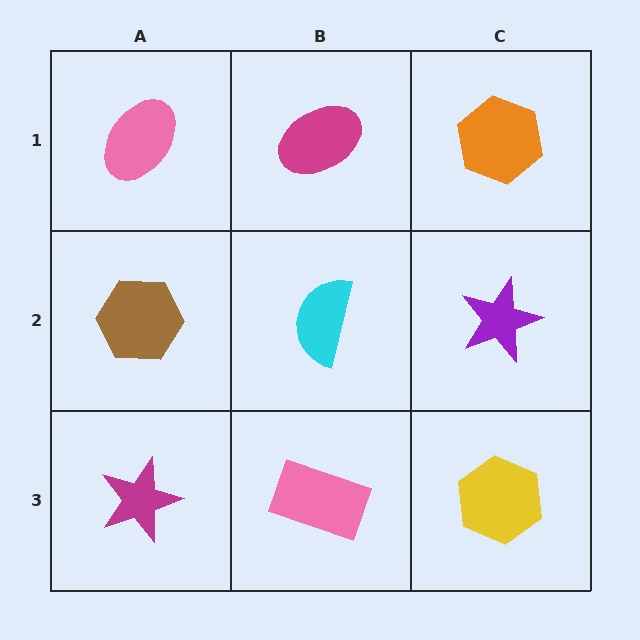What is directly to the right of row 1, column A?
A magenta ellipse.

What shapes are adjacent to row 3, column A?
A brown hexagon (row 2, column A), a pink rectangle (row 3, column B).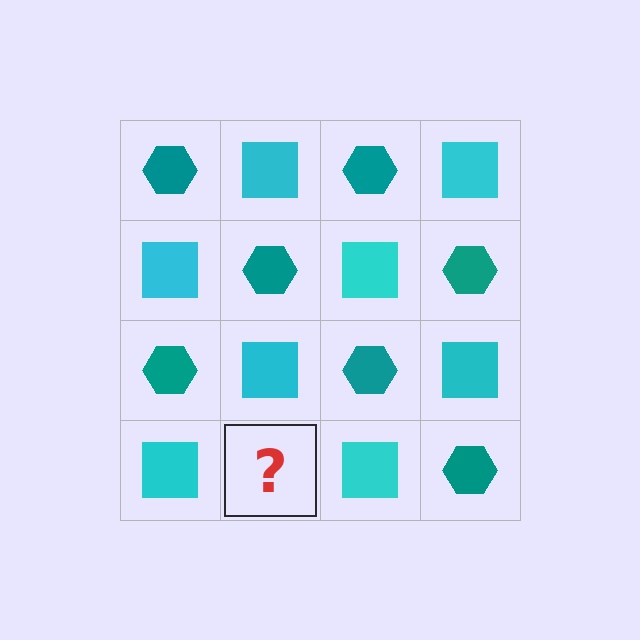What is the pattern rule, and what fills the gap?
The rule is that it alternates teal hexagon and cyan square in a checkerboard pattern. The gap should be filled with a teal hexagon.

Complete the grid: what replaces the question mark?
The question mark should be replaced with a teal hexagon.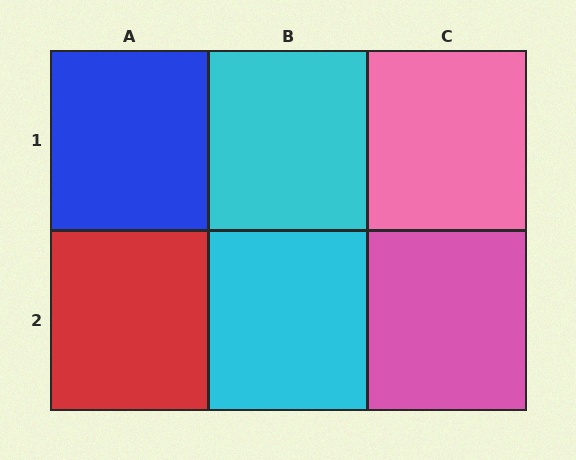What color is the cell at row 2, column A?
Red.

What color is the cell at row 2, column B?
Cyan.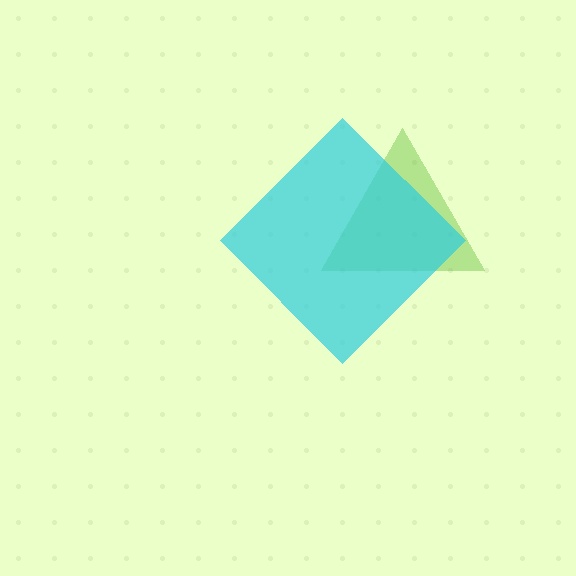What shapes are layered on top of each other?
The layered shapes are: a lime triangle, a cyan diamond.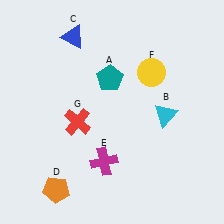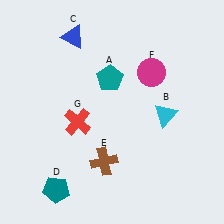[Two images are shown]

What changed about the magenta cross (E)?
In Image 1, E is magenta. In Image 2, it changed to brown.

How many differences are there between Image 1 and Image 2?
There are 3 differences between the two images.